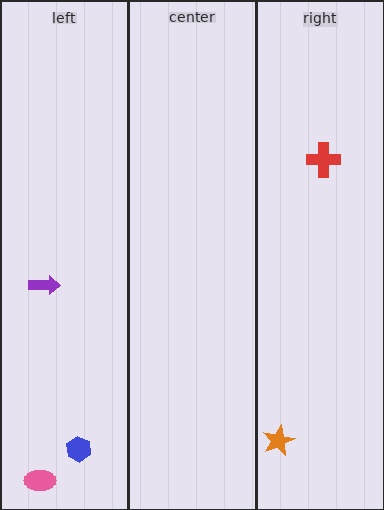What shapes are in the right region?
The red cross, the orange star.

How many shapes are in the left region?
3.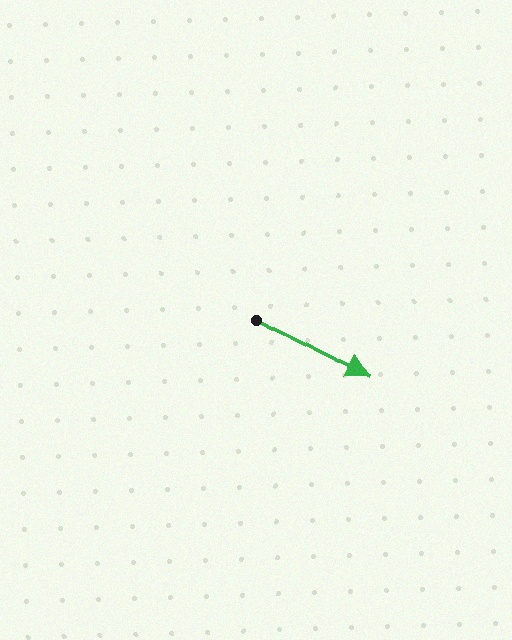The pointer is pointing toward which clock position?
Roughly 4 o'clock.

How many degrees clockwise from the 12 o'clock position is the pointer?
Approximately 118 degrees.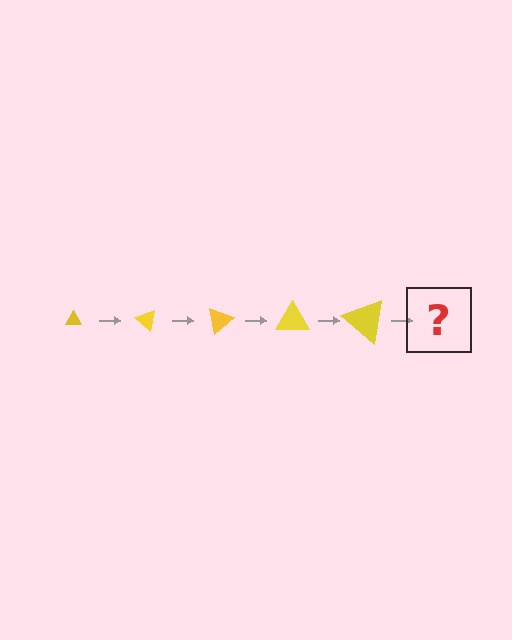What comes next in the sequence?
The next element should be a triangle, larger than the previous one and rotated 200 degrees from the start.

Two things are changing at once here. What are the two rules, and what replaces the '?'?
The two rules are that the triangle grows larger each step and it rotates 40 degrees each step. The '?' should be a triangle, larger than the previous one and rotated 200 degrees from the start.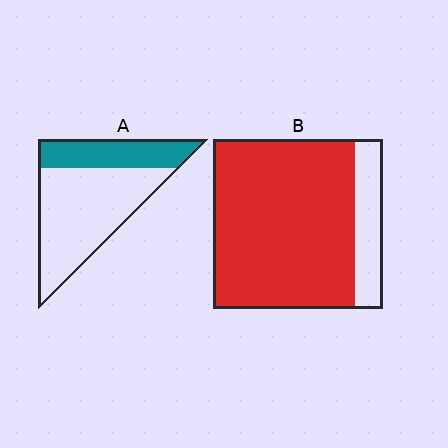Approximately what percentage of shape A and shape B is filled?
A is approximately 30% and B is approximately 85%.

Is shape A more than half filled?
No.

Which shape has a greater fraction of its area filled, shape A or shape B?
Shape B.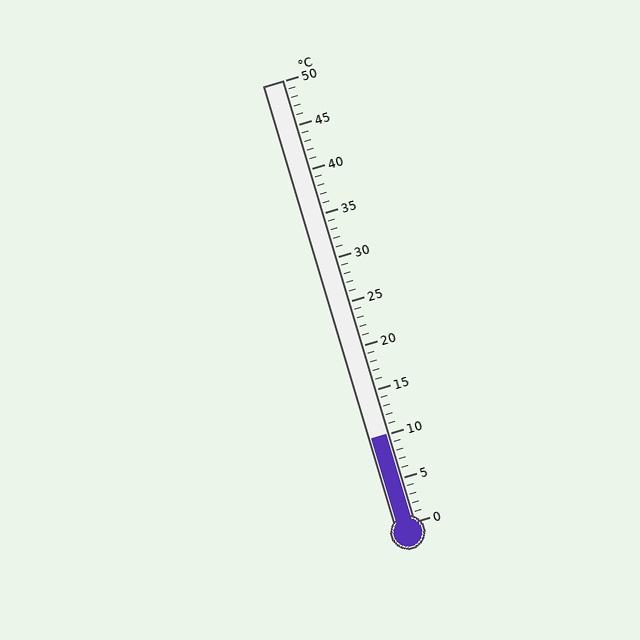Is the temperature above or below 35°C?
The temperature is below 35°C.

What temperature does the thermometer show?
The thermometer shows approximately 10°C.